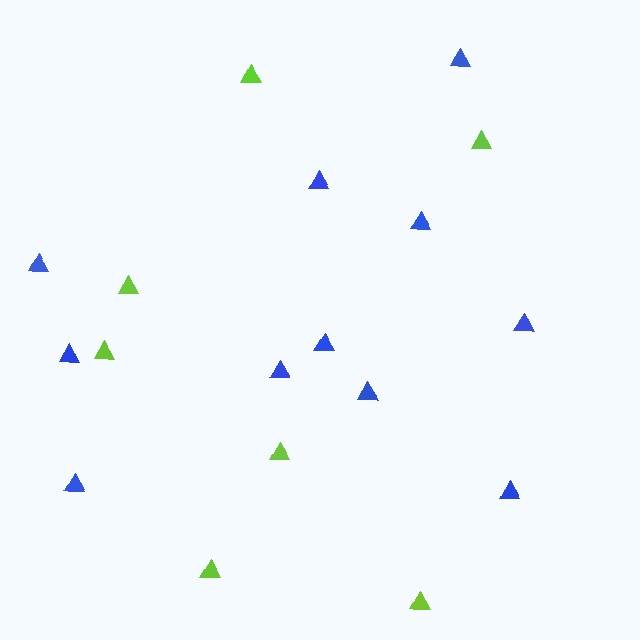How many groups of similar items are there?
There are 2 groups: one group of lime triangles (7) and one group of blue triangles (11).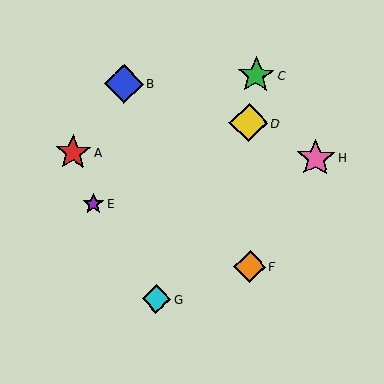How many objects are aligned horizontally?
2 objects (A, H) are aligned horizontally.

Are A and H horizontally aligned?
Yes, both are at y≈153.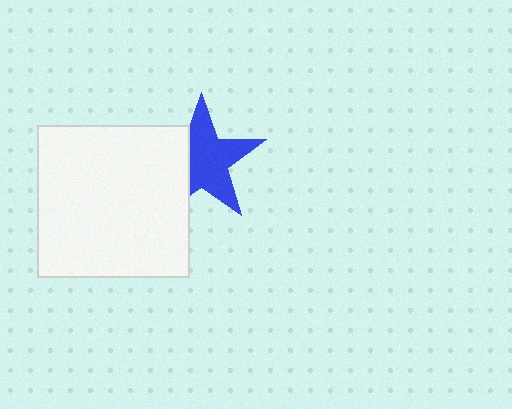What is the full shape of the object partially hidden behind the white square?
The partially hidden object is a blue star.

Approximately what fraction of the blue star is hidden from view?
Roughly 32% of the blue star is hidden behind the white square.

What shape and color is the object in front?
The object in front is a white square.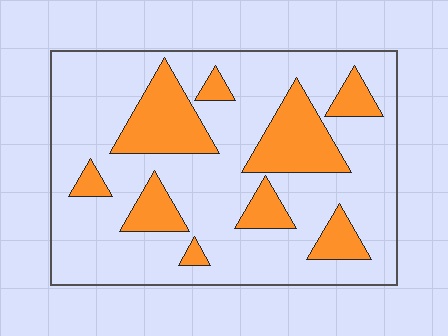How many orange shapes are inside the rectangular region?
9.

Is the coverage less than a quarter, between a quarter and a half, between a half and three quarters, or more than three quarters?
Less than a quarter.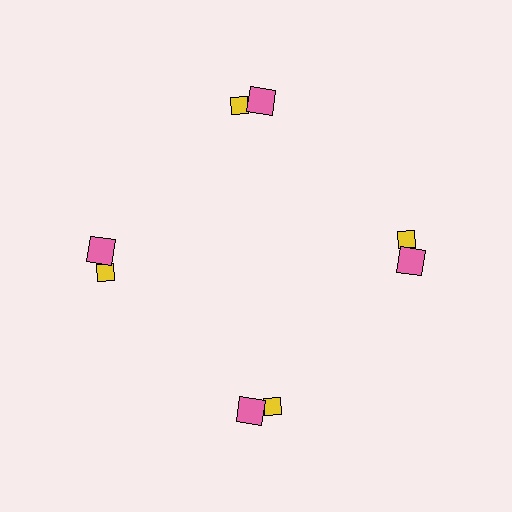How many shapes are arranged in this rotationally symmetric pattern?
There are 8 shapes, arranged in 4 groups of 2.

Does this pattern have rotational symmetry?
Yes, this pattern has 4-fold rotational symmetry. It looks the same after rotating 90 degrees around the center.